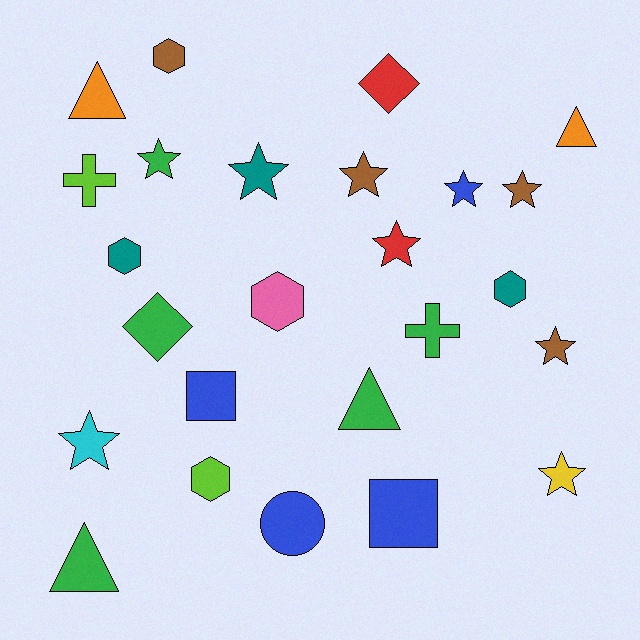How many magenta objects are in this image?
There are no magenta objects.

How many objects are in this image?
There are 25 objects.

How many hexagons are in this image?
There are 5 hexagons.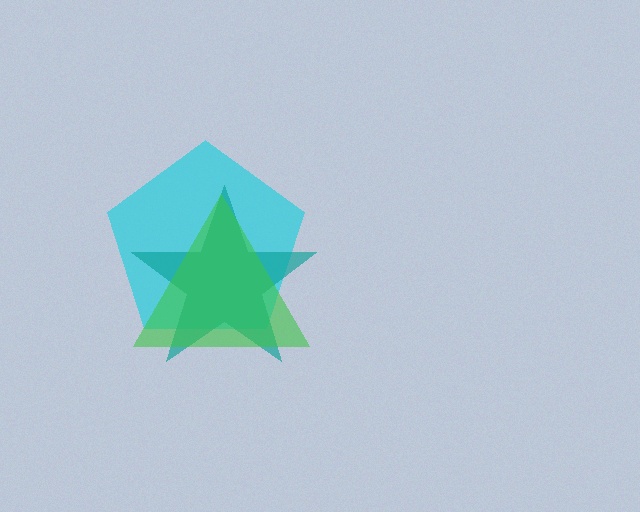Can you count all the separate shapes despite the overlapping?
Yes, there are 3 separate shapes.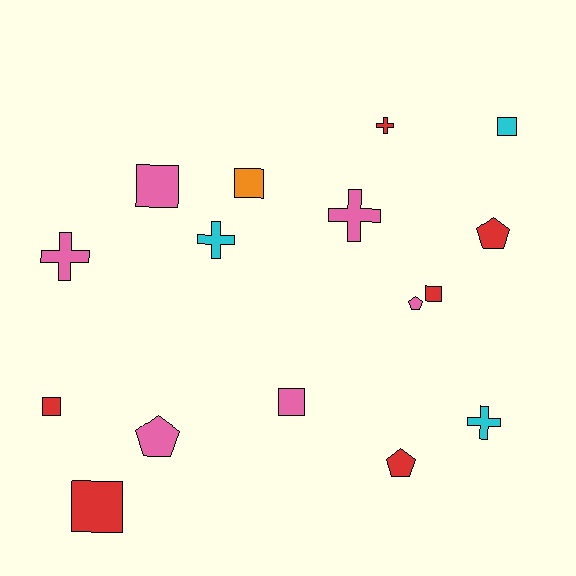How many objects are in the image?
There are 16 objects.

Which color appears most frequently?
Pink, with 6 objects.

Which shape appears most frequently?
Square, with 7 objects.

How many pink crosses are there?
There are 2 pink crosses.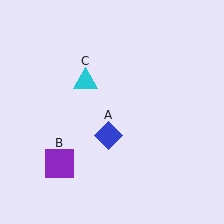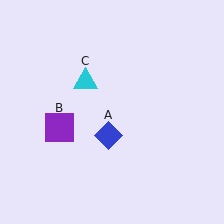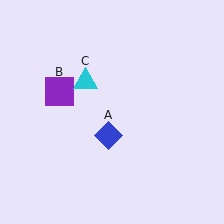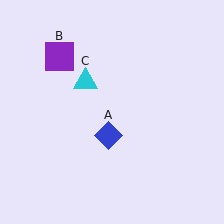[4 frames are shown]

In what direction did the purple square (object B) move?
The purple square (object B) moved up.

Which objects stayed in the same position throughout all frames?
Blue diamond (object A) and cyan triangle (object C) remained stationary.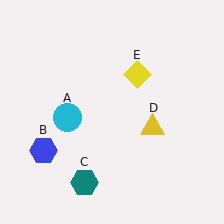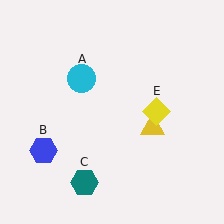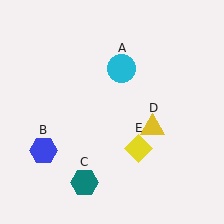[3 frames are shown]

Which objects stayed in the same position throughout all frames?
Blue hexagon (object B) and teal hexagon (object C) and yellow triangle (object D) remained stationary.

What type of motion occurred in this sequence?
The cyan circle (object A), yellow diamond (object E) rotated clockwise around the center of the scene.